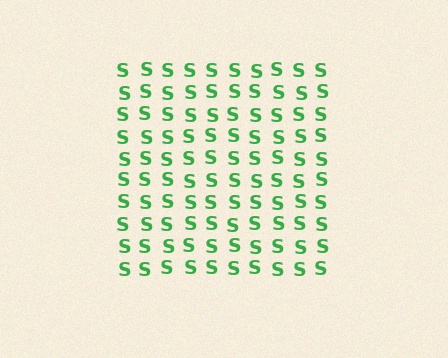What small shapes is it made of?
It is made of small letter S's.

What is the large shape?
The large shape is a square.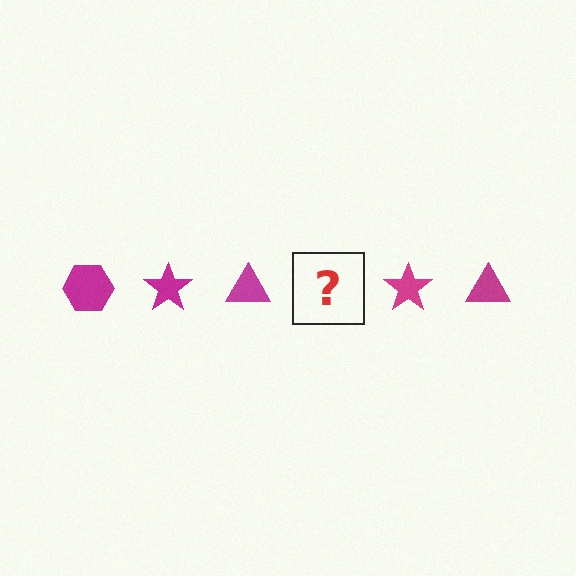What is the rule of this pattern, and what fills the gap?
The rule is that the pattern cycles through hexagon, star, triangle shapes in magenta. The gap should be filled with a magenta hexagon.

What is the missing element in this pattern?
The missing element is a magenta hexagon.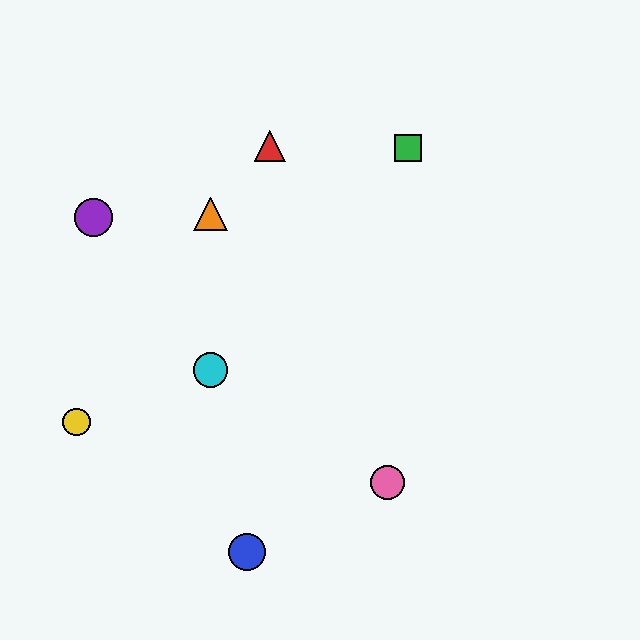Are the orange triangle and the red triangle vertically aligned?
No, the orange triangle is at x≈211 and the red triangle is at x≈270.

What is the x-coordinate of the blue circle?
The blue circle is at x≈247.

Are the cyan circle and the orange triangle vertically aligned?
Yes, both are at x≈211.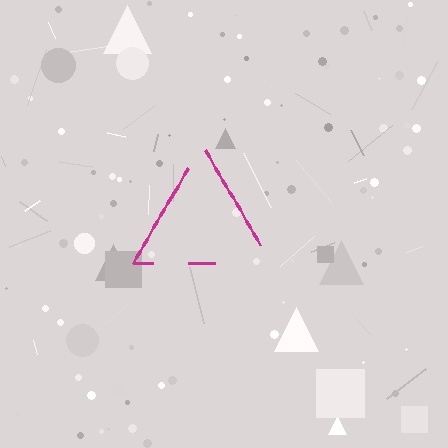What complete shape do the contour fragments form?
The contour fragments form a triangle.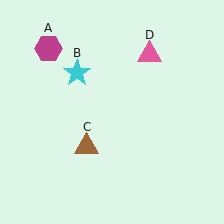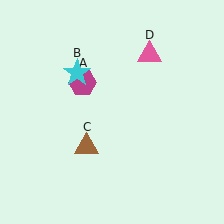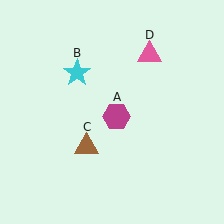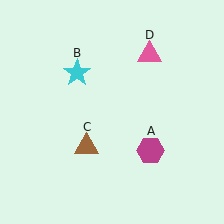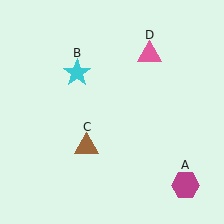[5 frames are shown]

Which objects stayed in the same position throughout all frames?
Cyan star (object B) and brown triangle (object C) and pink triangle (object D) remained stationary.